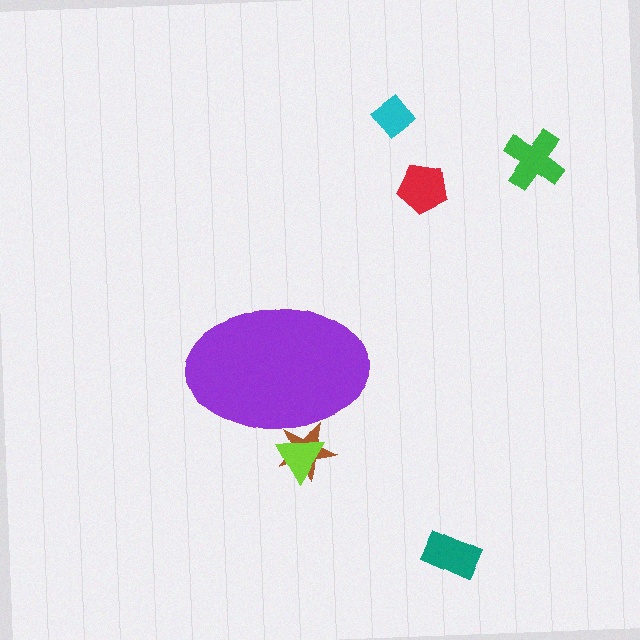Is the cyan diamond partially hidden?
No, the cyan diamond is fully visible.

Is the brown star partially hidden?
Yes, the brown star is partially hidden behind the purple ellipse.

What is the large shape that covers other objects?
A purple ellipse.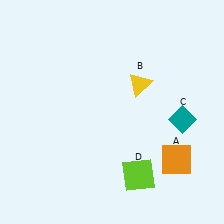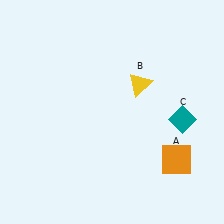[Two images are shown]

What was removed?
The lime square (D) was removed in Image 2.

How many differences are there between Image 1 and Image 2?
There is 1 difference between the two images.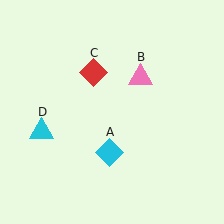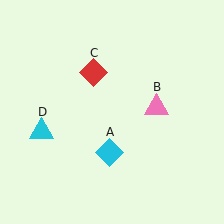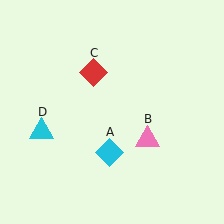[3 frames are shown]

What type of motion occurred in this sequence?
The pink triangle (object B) rotated clockwise around the center of the scene.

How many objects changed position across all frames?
1 object changed position: pink triangle (object B).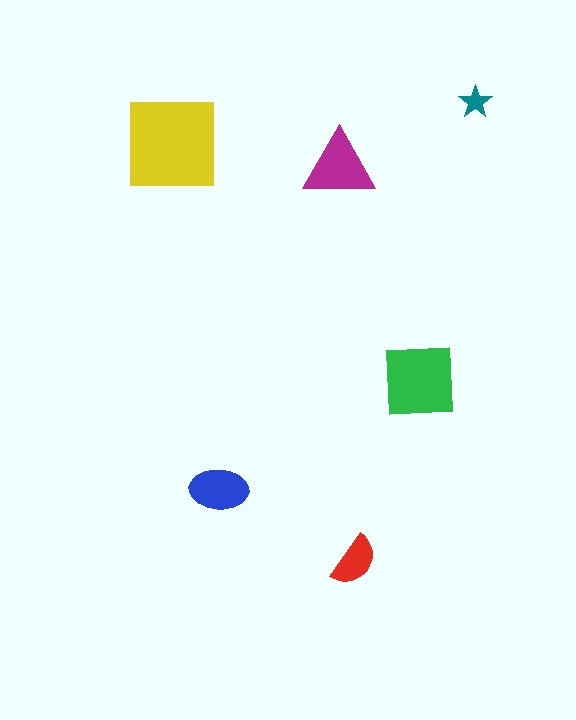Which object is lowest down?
The red semicircle is bottommost.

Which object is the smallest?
The teal star.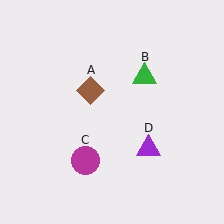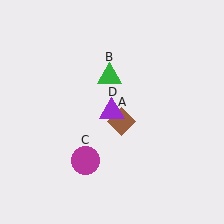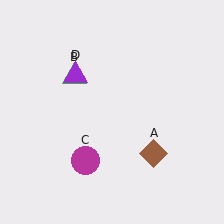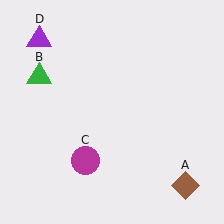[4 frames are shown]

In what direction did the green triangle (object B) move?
The green triangle (object B) moved left.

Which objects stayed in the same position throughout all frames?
Magenta circle (object C) remained stationary.